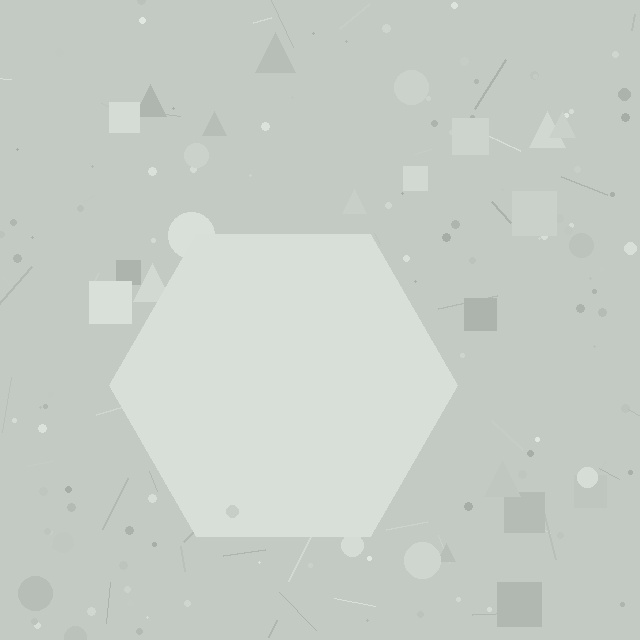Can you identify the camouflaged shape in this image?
The camouflaged shape is a hexagon.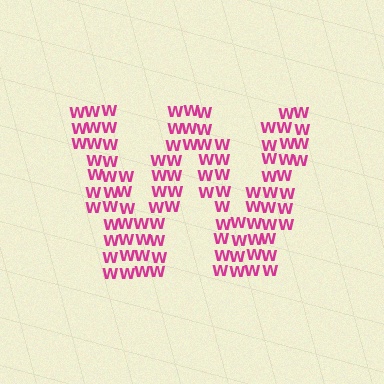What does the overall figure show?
The overall figure shows the letter W.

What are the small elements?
The small elements are letter W's.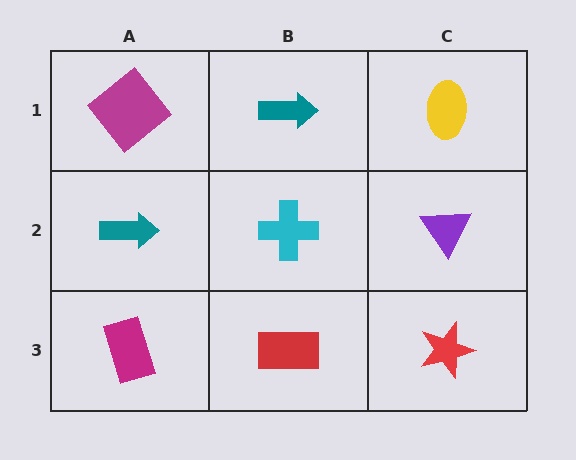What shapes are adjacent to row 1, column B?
A cyan cross (row 2, column B), a magenta diamond (row 1, column A), a yellow ellipse (row 1, column C).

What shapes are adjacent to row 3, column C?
A purple triangle (row 2, column C), a red rectangle (row 3, column B).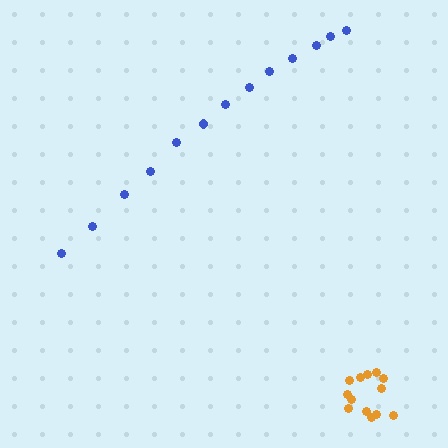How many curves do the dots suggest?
There are 2 distinct paths.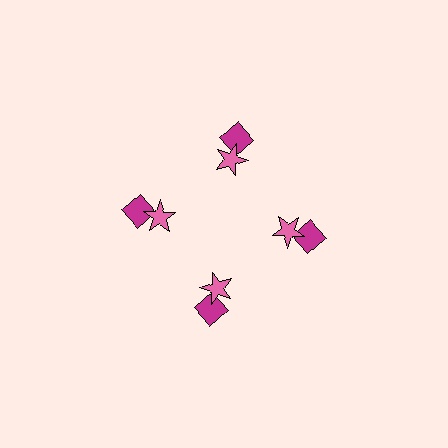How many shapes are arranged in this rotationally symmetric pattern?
There are 8 shapes, arranged in 4 groups of 2.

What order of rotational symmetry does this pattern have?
This pattern has 4-fold rotational symmetry.